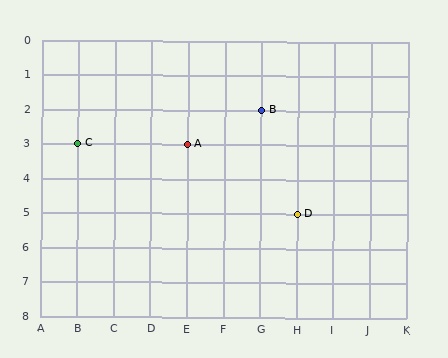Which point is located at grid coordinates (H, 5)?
Point D is at (H, 5).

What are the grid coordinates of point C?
Point C is at grid coordinates (B, 3).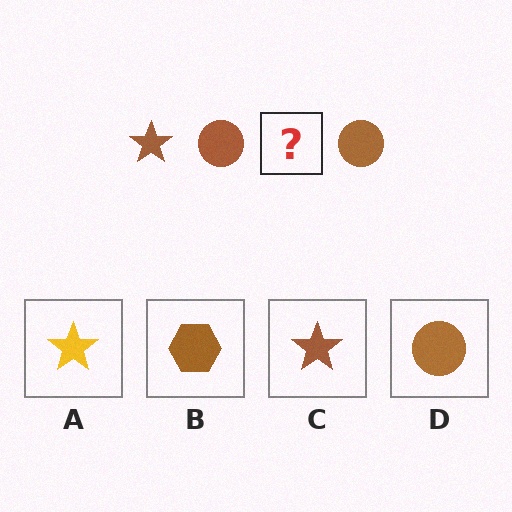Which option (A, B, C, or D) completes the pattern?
C.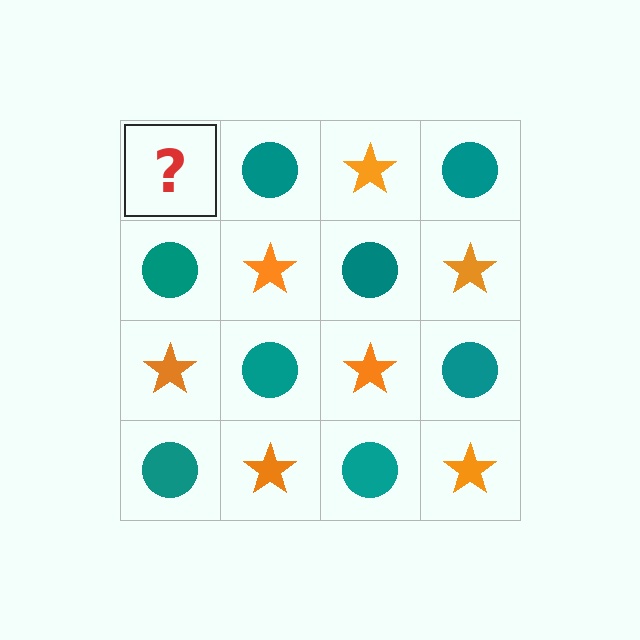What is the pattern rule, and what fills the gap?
The rule is that it alternates orange star and teal circle in a checkerboard pattern. The gap should be filled with an orange star.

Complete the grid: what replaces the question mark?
The question mark should be replaced with an orange star.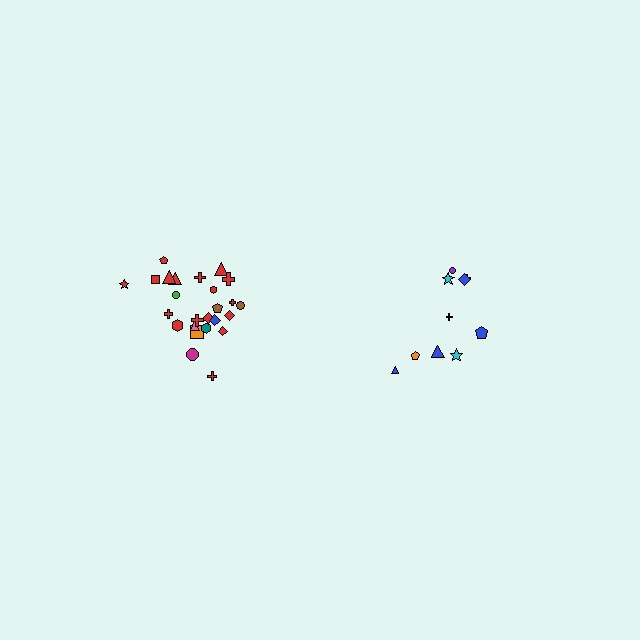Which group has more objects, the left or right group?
The left group.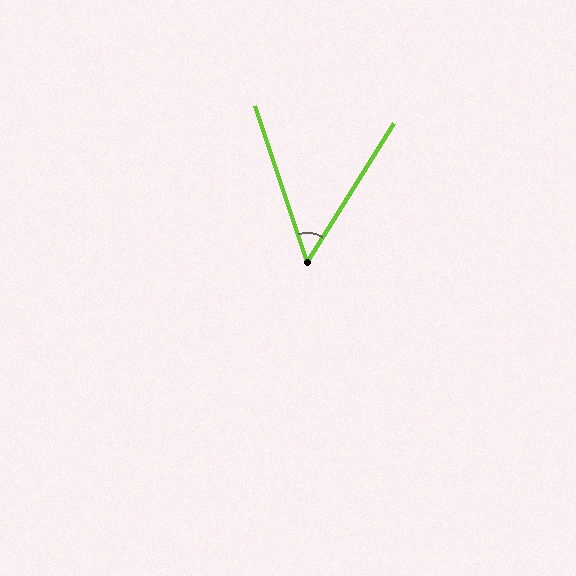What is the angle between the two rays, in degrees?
Approximately 50 degrees.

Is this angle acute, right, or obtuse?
It is acute.